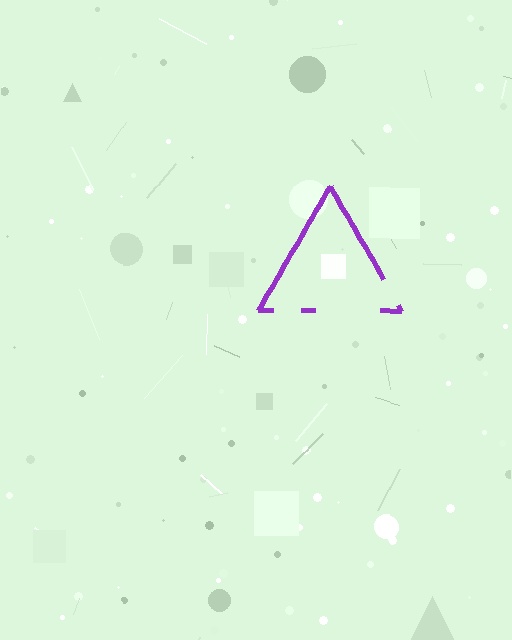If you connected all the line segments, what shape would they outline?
They would outline a triangle.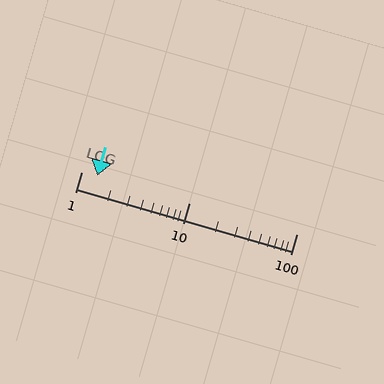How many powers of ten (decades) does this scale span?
The scale spans 2 decades, from 1 to 100.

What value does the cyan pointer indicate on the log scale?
The pointer indicates approximately 1.4.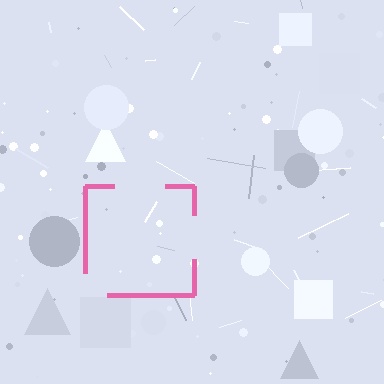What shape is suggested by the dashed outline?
The dashed outline suggests a square.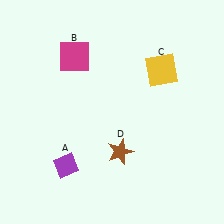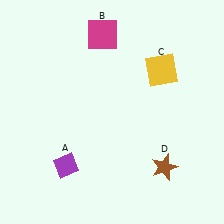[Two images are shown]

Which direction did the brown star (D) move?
The brown star (D) moved right.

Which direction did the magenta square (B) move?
The magenta square (B) moved right.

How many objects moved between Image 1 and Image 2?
2 objects moved between the two images.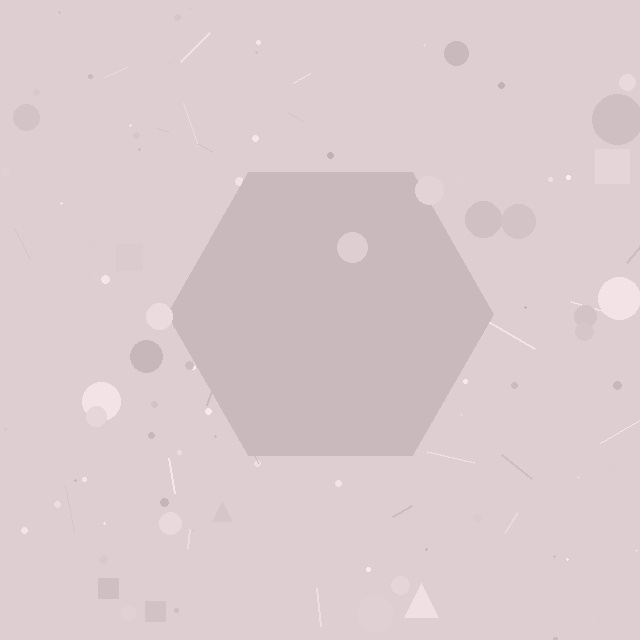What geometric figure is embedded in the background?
A hexagon is embedded in the background.